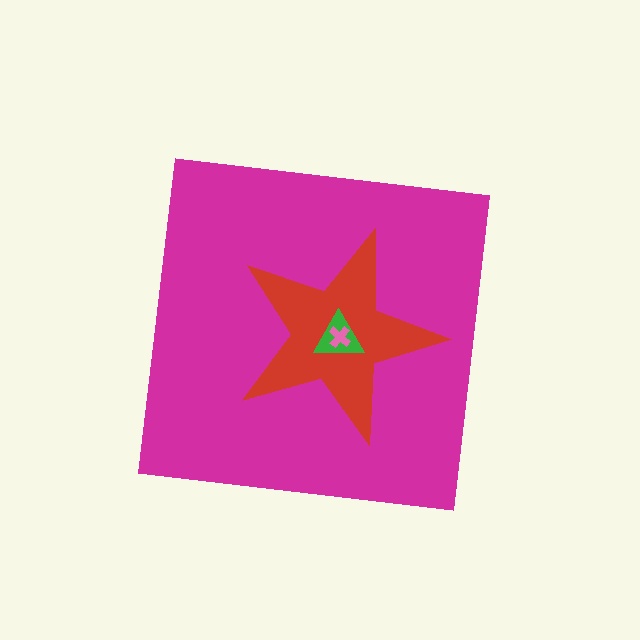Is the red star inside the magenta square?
Yes.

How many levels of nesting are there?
4.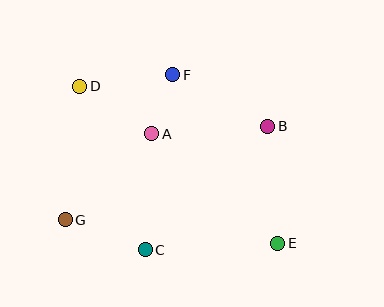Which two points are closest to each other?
Points A and F are closest to each other.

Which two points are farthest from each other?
Points D and E are farthest from each other.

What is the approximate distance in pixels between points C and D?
The distance between C and D is approximately 176 pixels.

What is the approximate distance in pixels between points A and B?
The distance between A and B is approximately 116 pixels.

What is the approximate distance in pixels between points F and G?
The distance between F and G is approximately 180 pixels.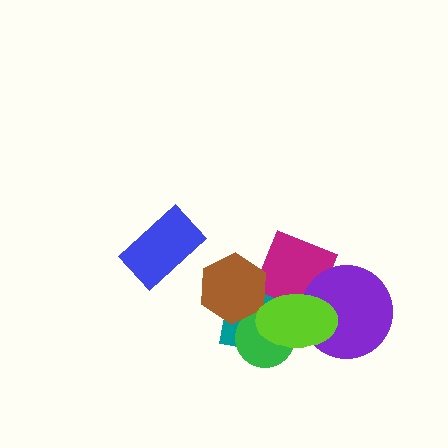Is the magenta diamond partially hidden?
Yes, it is partially covered by another shape.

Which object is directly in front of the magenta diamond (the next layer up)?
The brown hexagon is directly in front of the magenta diamond.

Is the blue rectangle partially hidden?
No, no other shape covers it.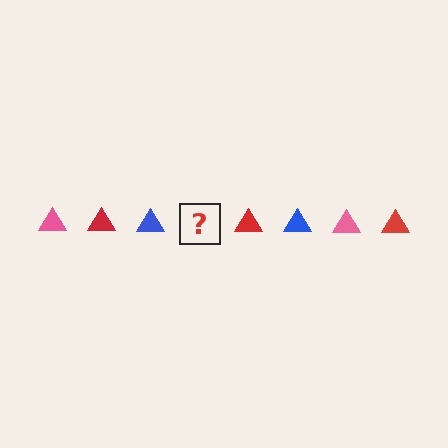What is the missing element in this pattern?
The missing element is a pink triangle.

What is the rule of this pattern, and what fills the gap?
The rule is that the pattern cycles through pink, red, blue triangles. The gap should be filled with a pink triangle.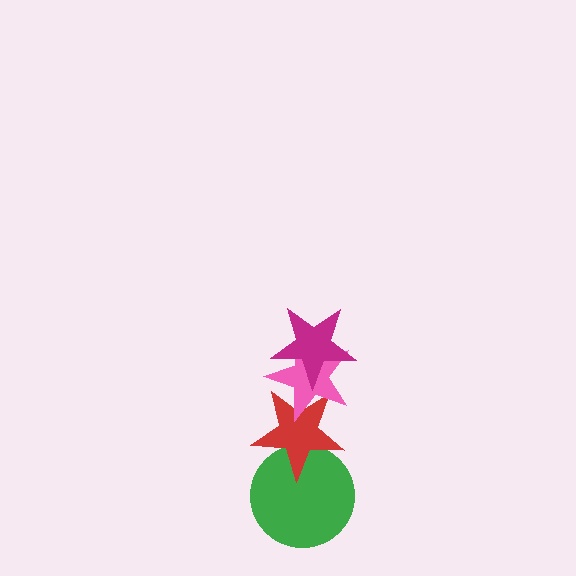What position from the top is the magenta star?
The magenta star is 1st from the top.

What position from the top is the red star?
The red star is 3rd from the top.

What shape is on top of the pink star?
The magenta star is on top of the pink star.